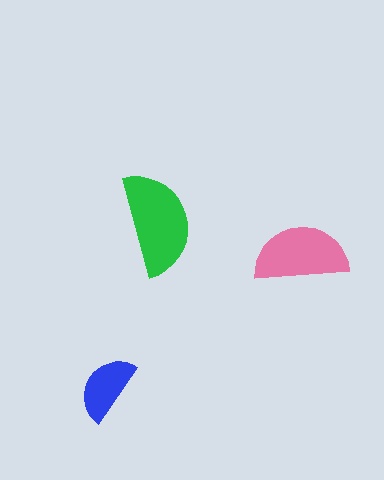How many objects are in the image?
There are 3 objects in the image.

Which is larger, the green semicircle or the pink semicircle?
The green one.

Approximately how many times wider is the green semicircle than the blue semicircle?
About 1.5 times wider.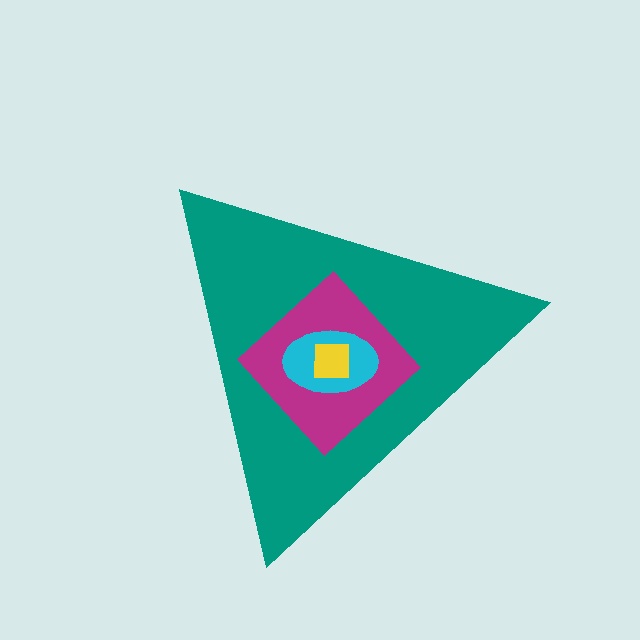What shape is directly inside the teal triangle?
The magenta diamond.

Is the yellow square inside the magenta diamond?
Yes.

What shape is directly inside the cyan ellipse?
The yellow square.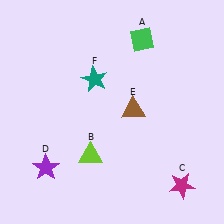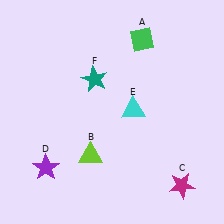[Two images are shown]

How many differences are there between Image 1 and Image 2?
There is 1 difference between the two images.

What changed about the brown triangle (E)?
In Image 1, E is brown. In Image 2, it changed to cyan.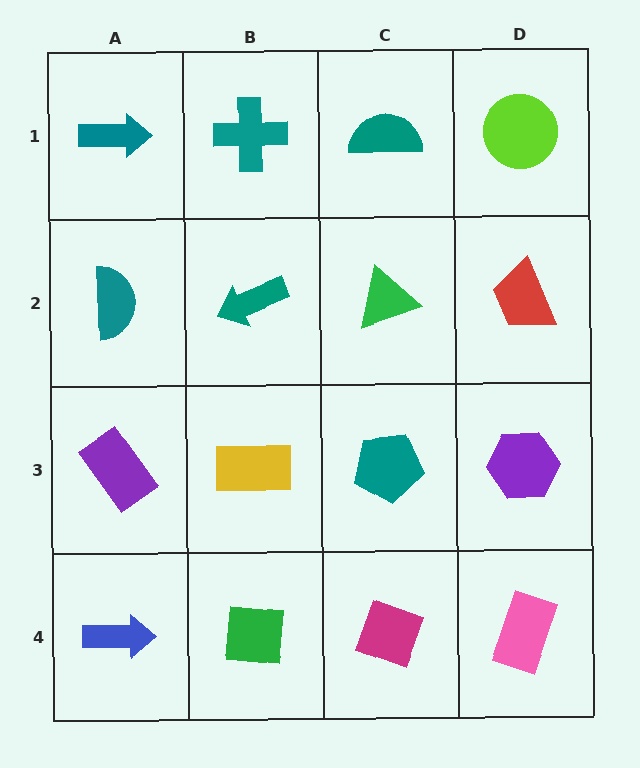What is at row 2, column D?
A red trapezoid.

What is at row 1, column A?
A teal arrow.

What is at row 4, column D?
A pink rectangle.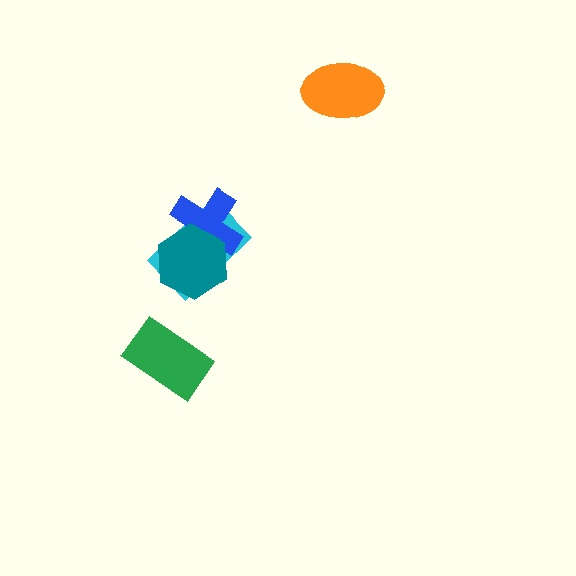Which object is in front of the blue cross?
The teal hexagon is in front of the blue cross.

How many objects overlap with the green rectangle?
0 objects overlap with the green rectangle.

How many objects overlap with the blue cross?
2 objects overlap with the blue cross.